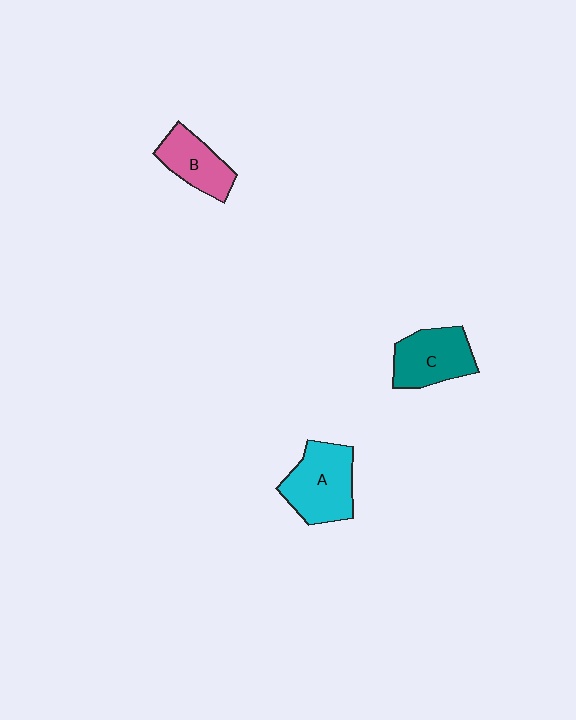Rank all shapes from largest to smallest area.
From largest to smallest: A (cyan), C (teal), B (pink).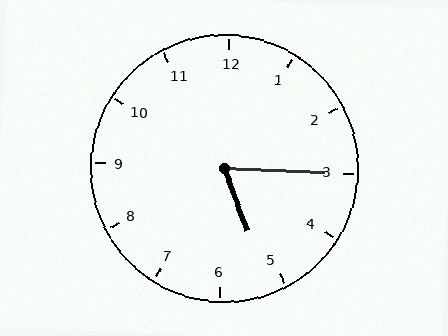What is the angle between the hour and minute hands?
Approximately 68 degrees.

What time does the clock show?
5:15.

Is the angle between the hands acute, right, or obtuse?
It is acute.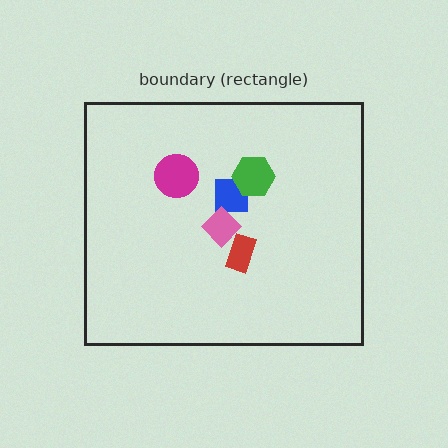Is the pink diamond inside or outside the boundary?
Inside.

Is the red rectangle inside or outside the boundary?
Inside.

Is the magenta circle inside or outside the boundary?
Inside.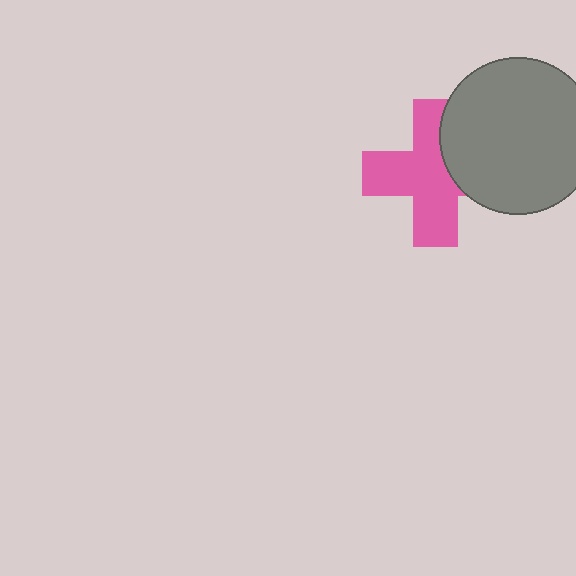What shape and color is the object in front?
The object in front is a gray circle.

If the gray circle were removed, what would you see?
You would see the complete pink cross.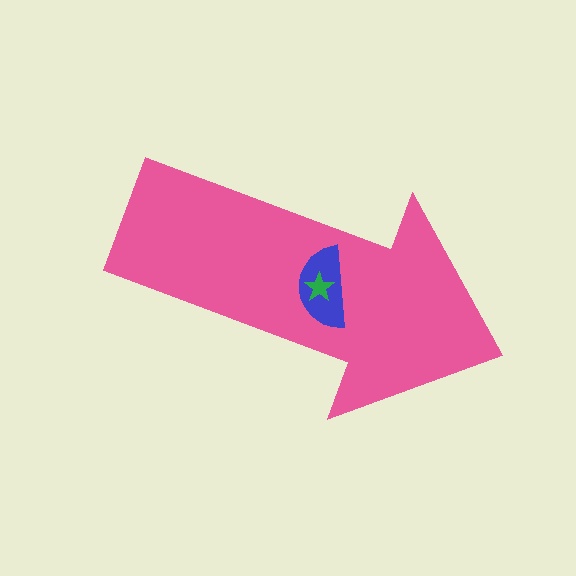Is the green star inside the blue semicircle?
Yes.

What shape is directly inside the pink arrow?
The blue semicircle.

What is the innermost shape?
The green star.